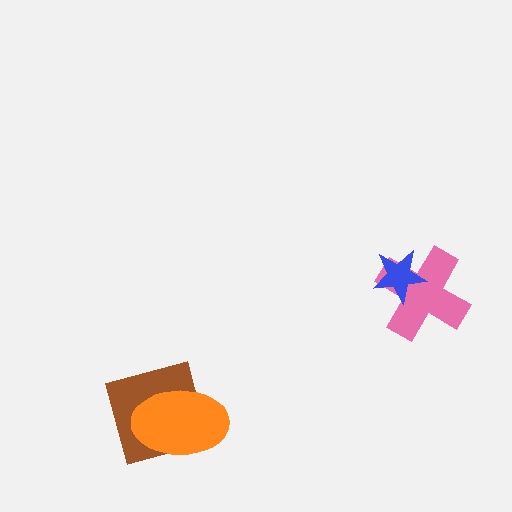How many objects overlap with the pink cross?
1 object overlaps with the pink cross.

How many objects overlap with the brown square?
1 object overlaps with the brown square.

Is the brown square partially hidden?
Yes, it is partially covered by another shape.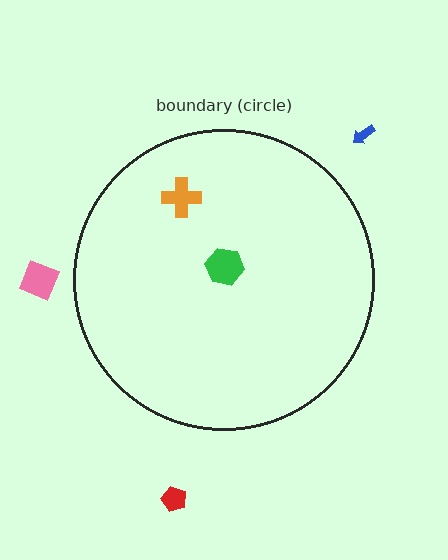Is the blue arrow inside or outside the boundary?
Outside.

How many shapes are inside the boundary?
2 inside, 3 outside.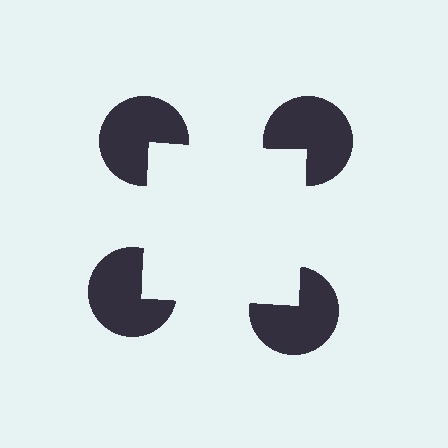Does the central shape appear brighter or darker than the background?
It typically appears slightly brighter than the background, even though no actual brightness change is drawn.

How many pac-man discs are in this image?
There are 4 — one at each vertex of the illusory square.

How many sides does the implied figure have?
4 sides.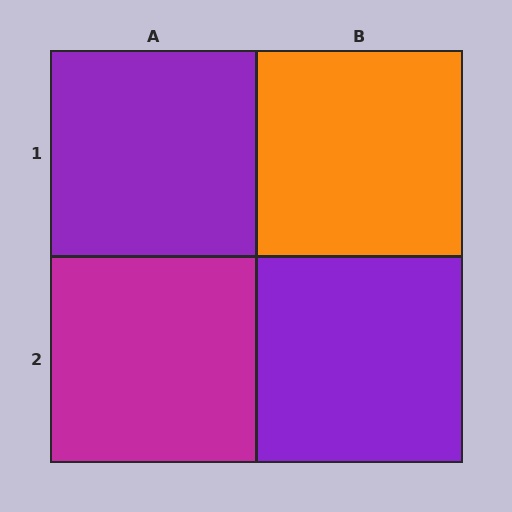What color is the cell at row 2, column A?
Magenta.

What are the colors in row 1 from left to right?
Purple, orange.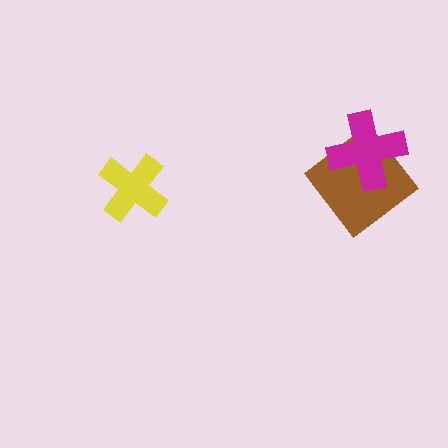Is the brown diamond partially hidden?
Yes, it is partially covered by another shape.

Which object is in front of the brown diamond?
The magenta cross is in front of the brown diamond.